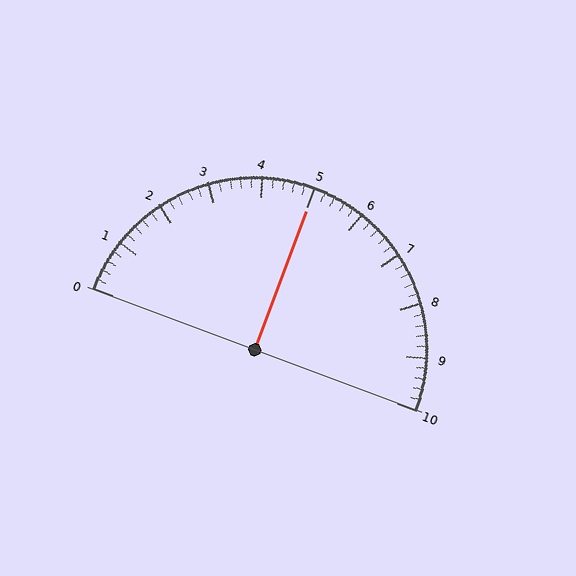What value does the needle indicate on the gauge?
The needle indicates approximately 5.0.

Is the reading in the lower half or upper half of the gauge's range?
The reading is in the upper half of the range (0 to 10).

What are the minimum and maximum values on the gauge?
The gauge ranges from 0 to 10.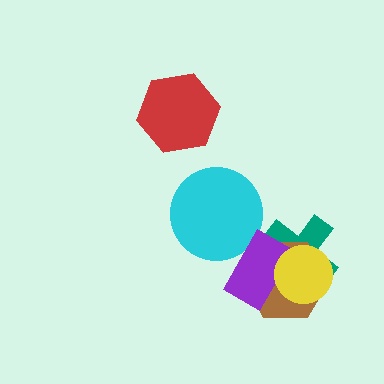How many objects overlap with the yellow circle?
3 objects overlap with the yellow circle.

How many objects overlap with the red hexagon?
0 objects overlap with the red hexagon.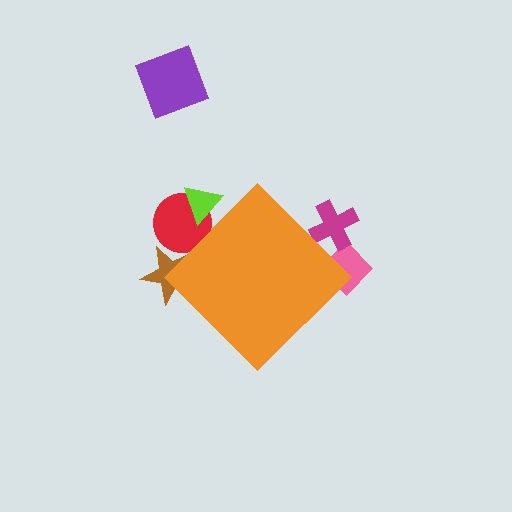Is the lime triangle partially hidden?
Yes, the lime triangle is partially hidden behind the orange diamond.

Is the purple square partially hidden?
No, the purple square is fully visible.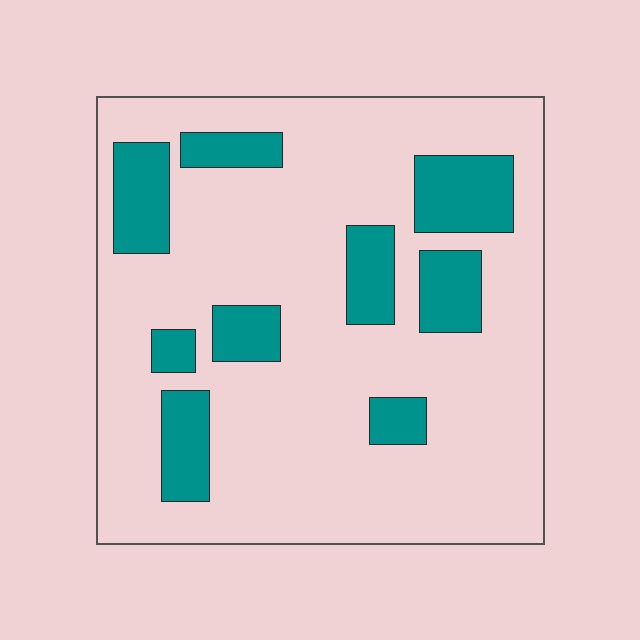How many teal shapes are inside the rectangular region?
9.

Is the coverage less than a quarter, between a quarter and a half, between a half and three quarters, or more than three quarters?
Less than a quarter.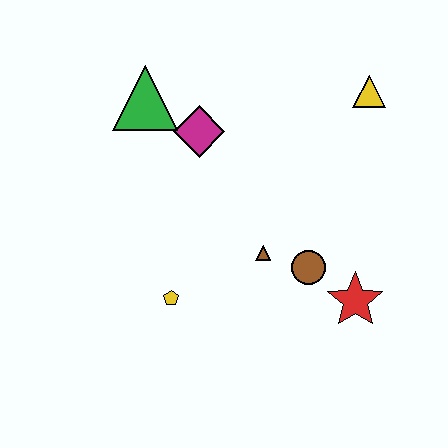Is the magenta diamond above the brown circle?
Yes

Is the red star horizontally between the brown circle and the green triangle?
No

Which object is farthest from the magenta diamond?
The red star is farthest from the magenta diamond.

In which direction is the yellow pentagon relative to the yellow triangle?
The yellow pentagon is below the yellow triangle.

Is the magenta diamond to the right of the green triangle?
Yes